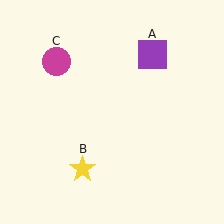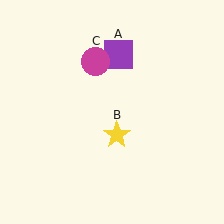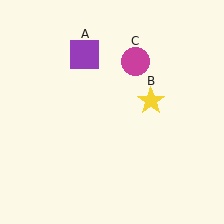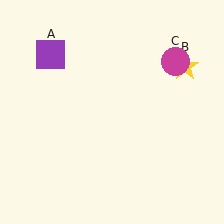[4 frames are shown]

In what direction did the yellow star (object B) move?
The yellow star (object B) moved up and to the right.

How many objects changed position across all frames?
3 objects changed position: purple square (object A), yellow star (object B), magenta circle (object C).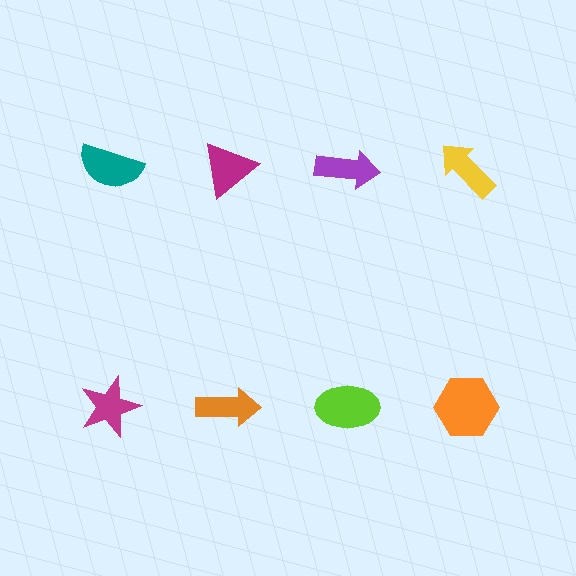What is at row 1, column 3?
A purple arrow.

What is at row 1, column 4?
A yellow arrow.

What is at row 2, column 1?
A magenta star.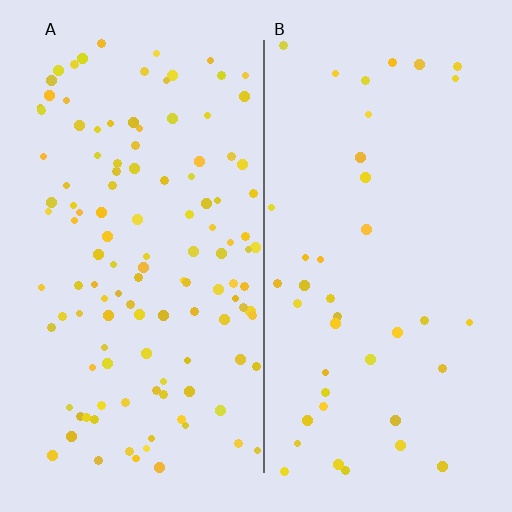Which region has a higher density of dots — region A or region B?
A (the left).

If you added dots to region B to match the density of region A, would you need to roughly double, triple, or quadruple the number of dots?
Approximately triple.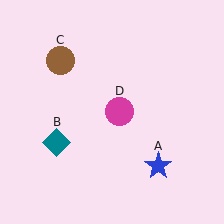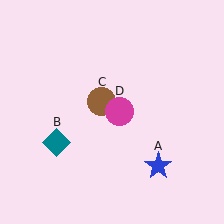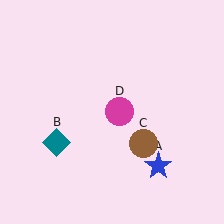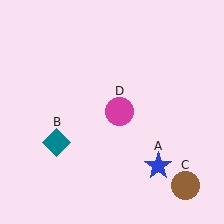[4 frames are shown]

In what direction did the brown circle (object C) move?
The brown circle (object C) moved down and to the right.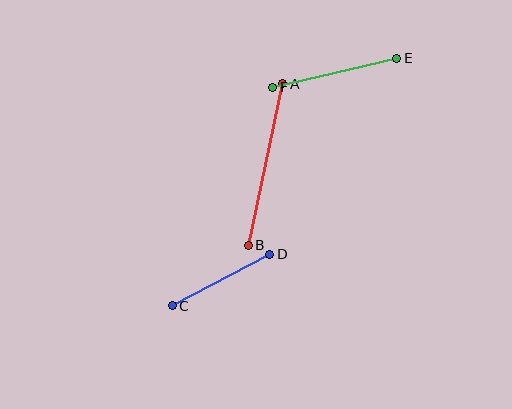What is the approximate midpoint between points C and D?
The midpoint is at approximately (221, 280) pixels.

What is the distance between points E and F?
The distance is approximately 128 pixels.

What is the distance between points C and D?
The distance is approximately 110 pixels.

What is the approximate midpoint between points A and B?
The midpoint is at approximately (266, 165) pixels.